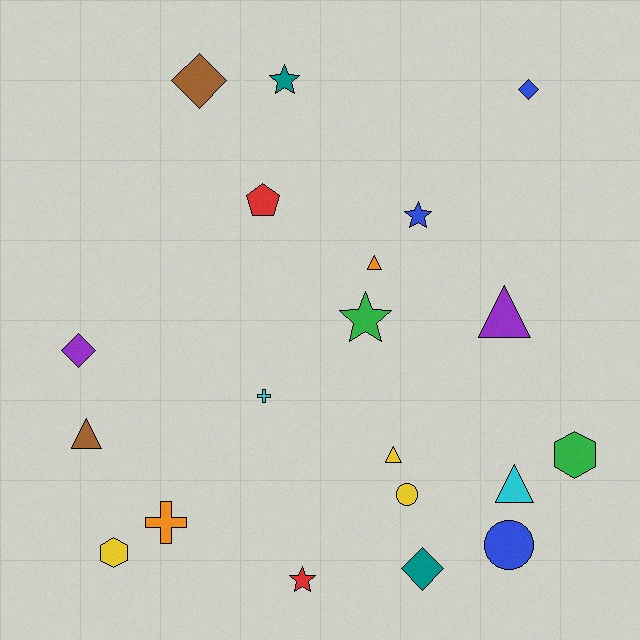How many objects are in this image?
There are 20 objects.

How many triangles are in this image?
There are 5 triangles.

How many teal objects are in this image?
There are 2 teal objects.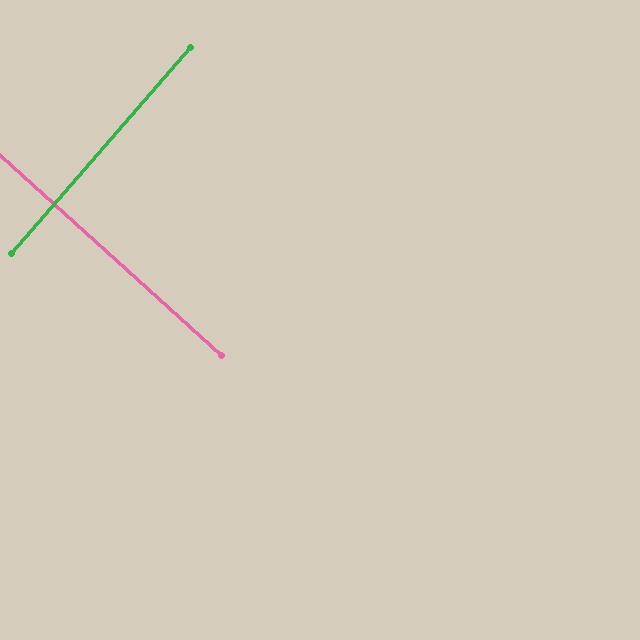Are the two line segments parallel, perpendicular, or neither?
Perpendicular — they meet at approximately 89°.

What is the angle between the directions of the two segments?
Approximately 89 degrees.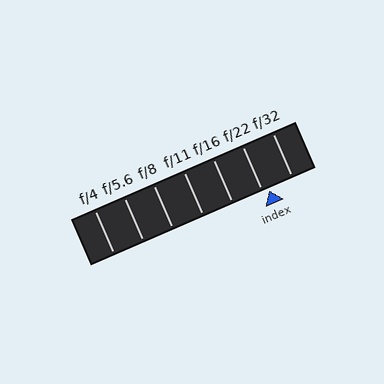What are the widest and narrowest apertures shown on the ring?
The widest aperture shown is f/4 and the narrowest is f/32.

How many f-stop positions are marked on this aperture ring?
There are 7 f-stop positions marked.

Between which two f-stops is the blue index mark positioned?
The index mark is between f/22 and f/32.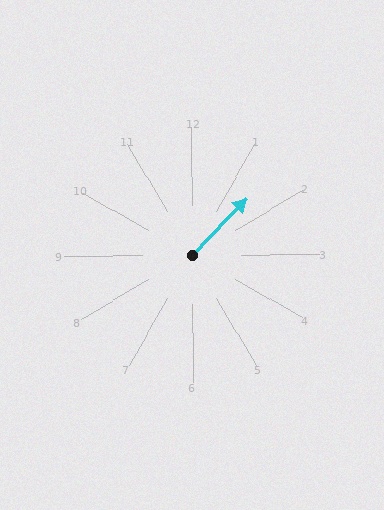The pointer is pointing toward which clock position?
Roughly 1 o'clock.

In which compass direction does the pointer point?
Northeast.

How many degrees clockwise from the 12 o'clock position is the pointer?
Approximately 44 degrees.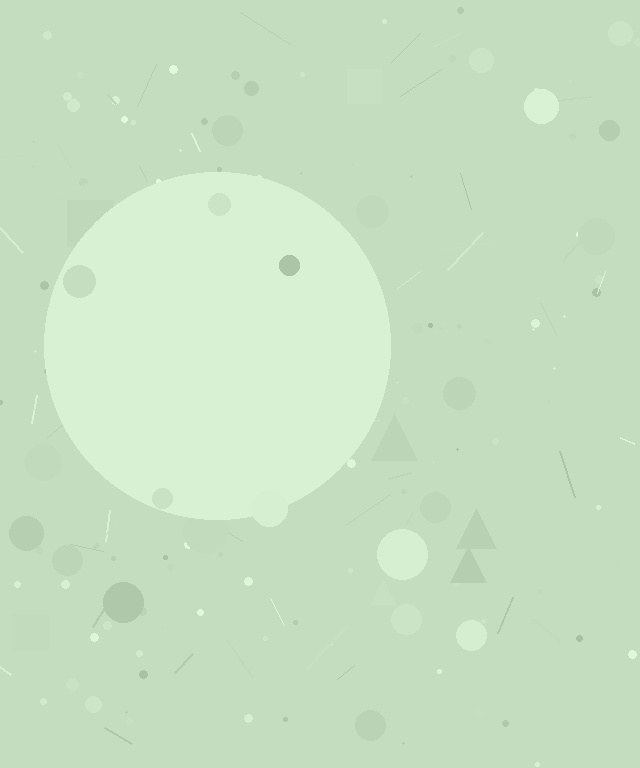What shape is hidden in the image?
A circle is hidden in the image.